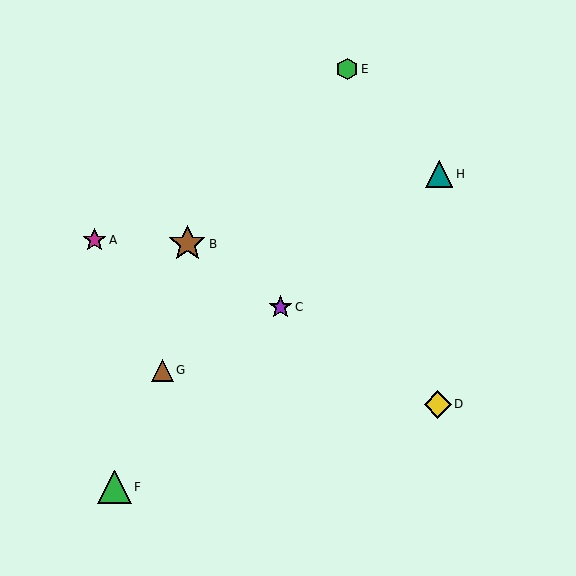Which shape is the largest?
The brown star (labeled B) is the largest.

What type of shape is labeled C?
Shape C is a purple star.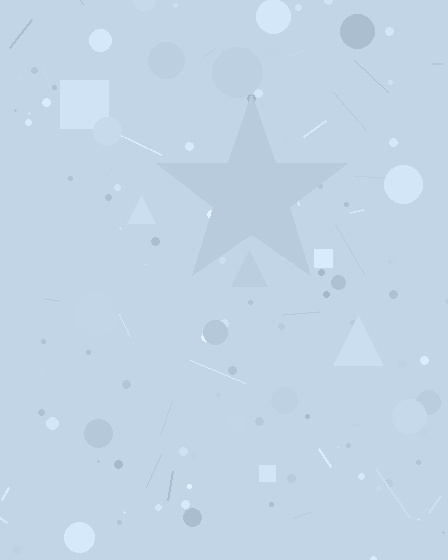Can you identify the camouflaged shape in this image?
The camouflaged shape is a star.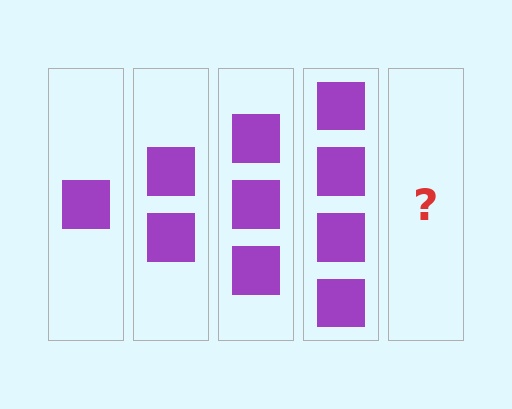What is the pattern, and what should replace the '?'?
The pattern is that each step adds one more square. The '?' should be 5 squares.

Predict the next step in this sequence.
The next step is 5 squares.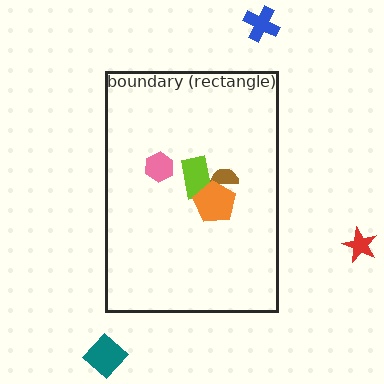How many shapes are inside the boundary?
4 inside, 3 outside.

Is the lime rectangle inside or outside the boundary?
Inside.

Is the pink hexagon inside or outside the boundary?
Inside.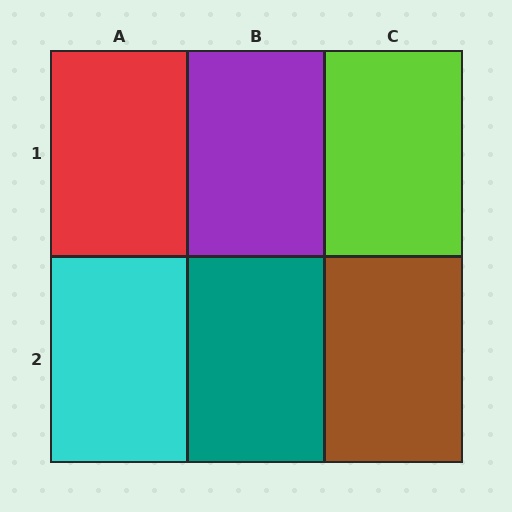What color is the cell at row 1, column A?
Red.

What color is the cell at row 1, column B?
Purple.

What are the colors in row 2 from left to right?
Cyan, teal, brown.